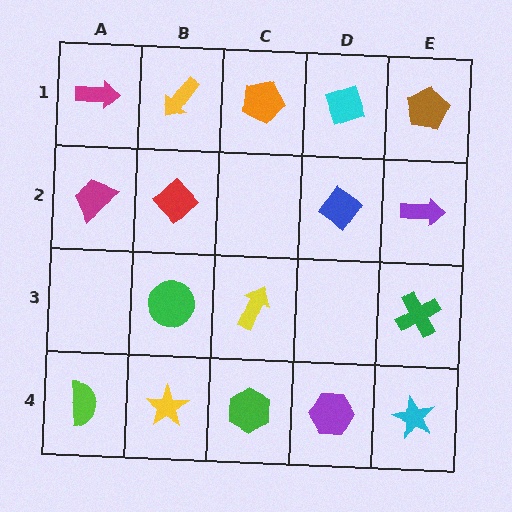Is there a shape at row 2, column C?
No, that cell is empty.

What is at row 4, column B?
A yellow star.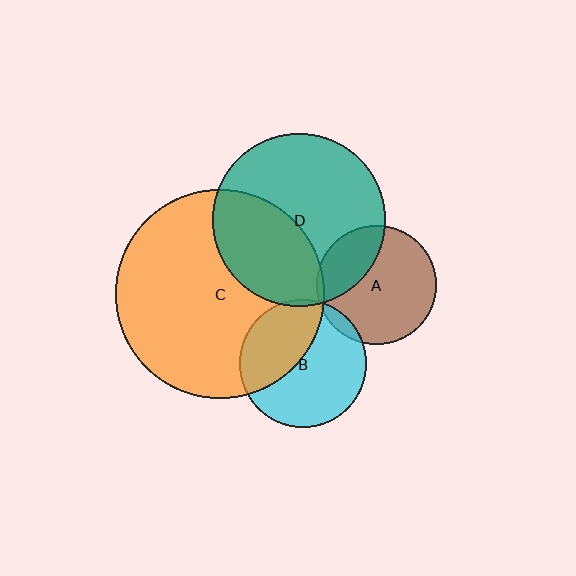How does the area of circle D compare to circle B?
Approximately 1.8 times.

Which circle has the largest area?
Circle C (orange).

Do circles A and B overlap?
Yes.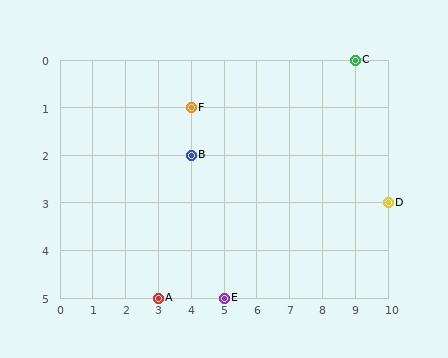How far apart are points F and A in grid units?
Points F and A are 1 column and 4 rows apart (about 4.1 grid units diagonally).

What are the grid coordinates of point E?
Point E is at grid coordinates (5, 5).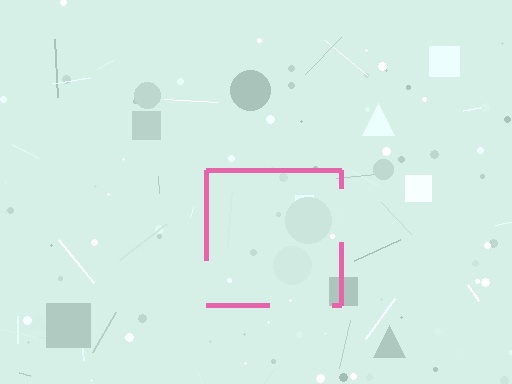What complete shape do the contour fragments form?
The contour fragments form a square.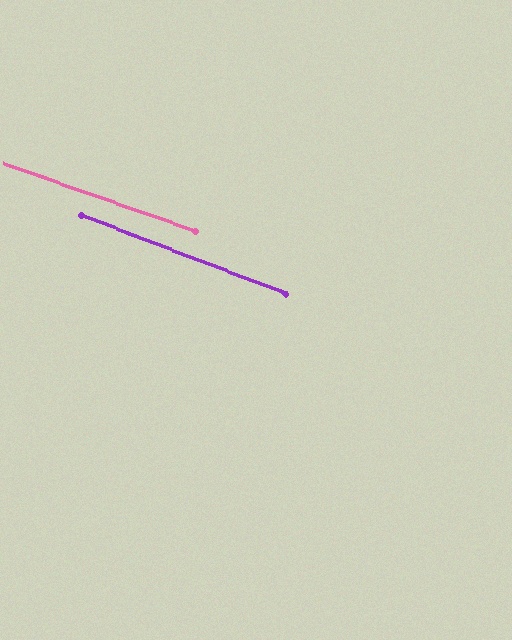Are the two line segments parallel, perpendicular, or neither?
Parallel — their directions differ by only 1.7°.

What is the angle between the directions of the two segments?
Approximately 2 degrees.